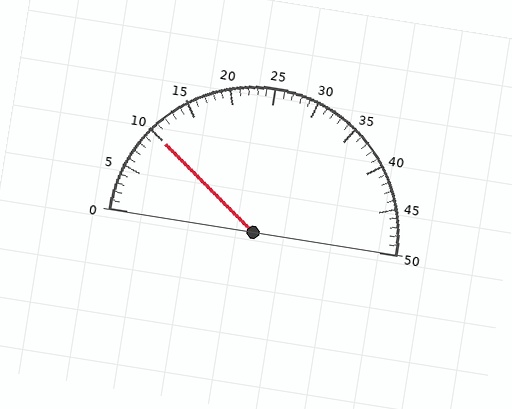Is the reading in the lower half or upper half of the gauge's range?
The reading is in the lower half of the range (0 to 50).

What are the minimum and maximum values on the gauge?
The gauge ranges from 0 to 50.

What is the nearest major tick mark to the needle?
The nearest major tick mark is 10.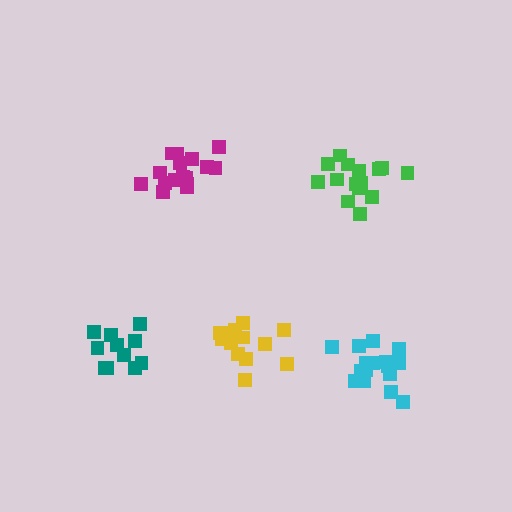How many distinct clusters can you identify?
There are 5 distinct clusters.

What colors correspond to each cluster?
The clusters are colored: green, magenta, yellow, cyan, teal.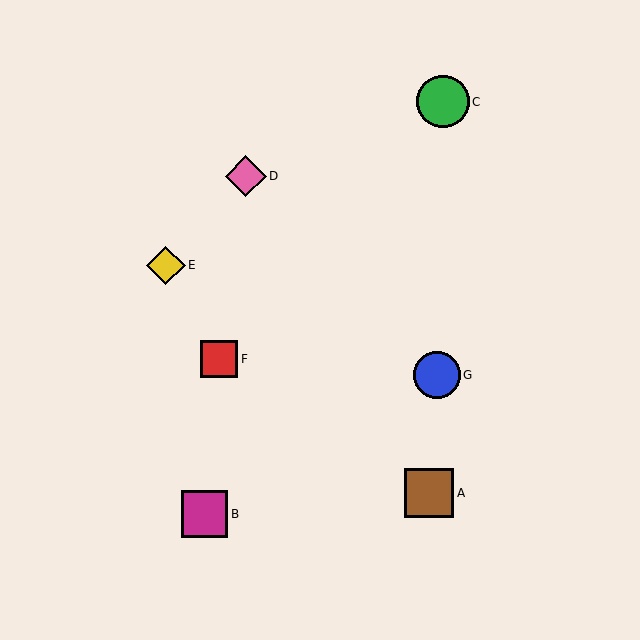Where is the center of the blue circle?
The center of the blue circle is at (437, 375).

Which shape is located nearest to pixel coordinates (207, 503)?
The magenta square (labeled B) at (204, 514) is nearest to that location.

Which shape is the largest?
The green circle (labeled C) is the largest.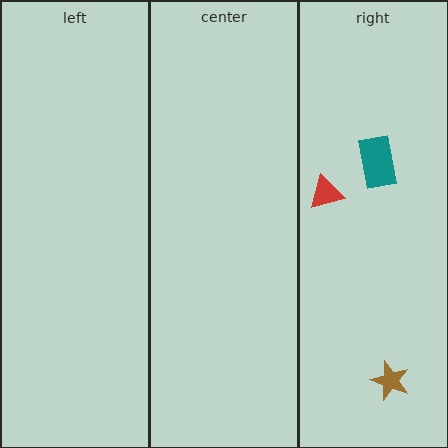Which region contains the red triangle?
The right region.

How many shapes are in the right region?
3.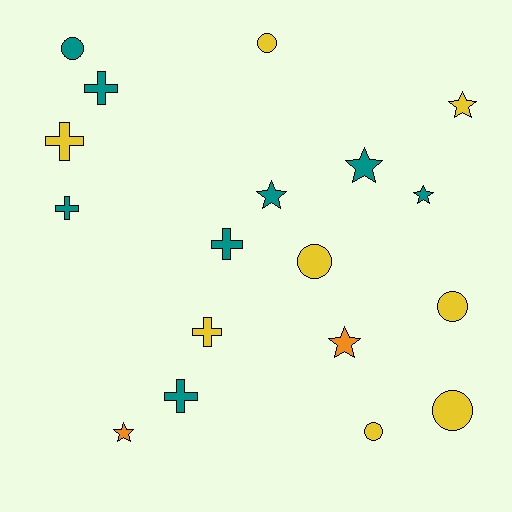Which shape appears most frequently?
Circle, with 6 objects.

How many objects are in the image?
There are 18 objects.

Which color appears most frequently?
Teal, with 8 objects.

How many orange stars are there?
There are 2 orange stars.